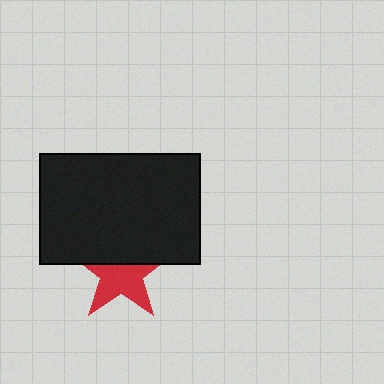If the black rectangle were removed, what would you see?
You would see the complete red star.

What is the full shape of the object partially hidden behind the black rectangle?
The partially hidden object is a red star.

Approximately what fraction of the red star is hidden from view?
Roughly 44% of the red star is hidden behind the black rectangle.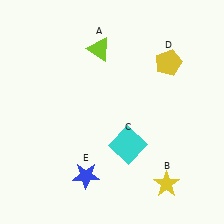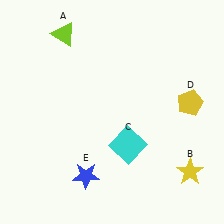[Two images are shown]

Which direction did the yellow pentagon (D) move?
The yellow pentagon (D) moved down.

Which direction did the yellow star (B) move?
The yellow star (B) moved right.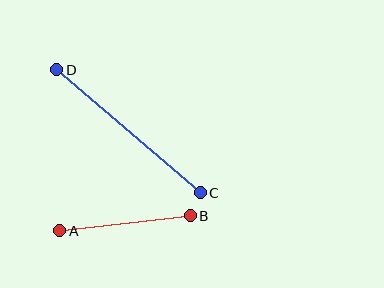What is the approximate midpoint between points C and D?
The midpoint is at approximately (128, 131) pixels.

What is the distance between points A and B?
The distance is approximately 132 pixels.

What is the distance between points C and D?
The distance is approximately 189 pixels.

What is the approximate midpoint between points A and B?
The midpoint is at approximately (125, 223) pixels.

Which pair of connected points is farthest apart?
Points C and D are farthest apart.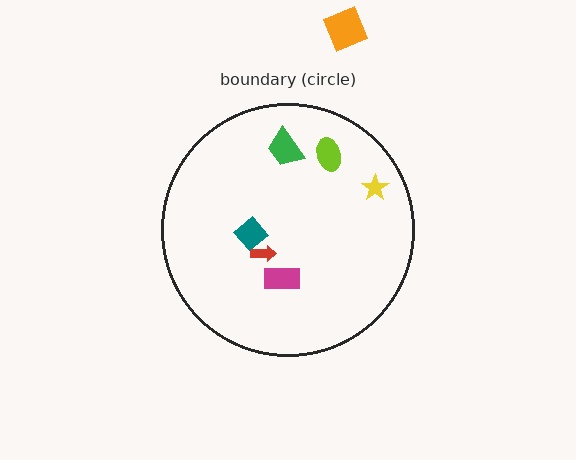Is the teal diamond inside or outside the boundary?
Inside.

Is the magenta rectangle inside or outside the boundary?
Inside.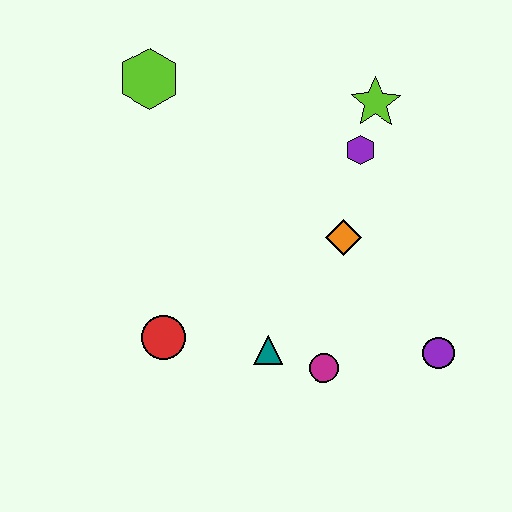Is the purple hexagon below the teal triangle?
No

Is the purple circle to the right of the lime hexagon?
Yes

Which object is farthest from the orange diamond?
The lime hexagon is farthest from the orange diamond.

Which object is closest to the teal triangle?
The magenta circle is closest to the teal triangle.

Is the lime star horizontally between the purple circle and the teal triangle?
Yes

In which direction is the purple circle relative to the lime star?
The purple circle is below the lime star.